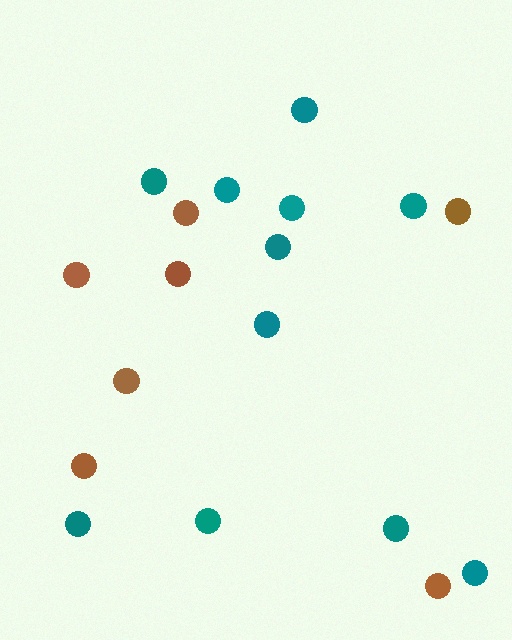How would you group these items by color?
There are 2 groups: one group of brown circles (7) and one group of teal circles (11).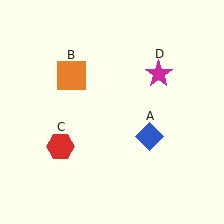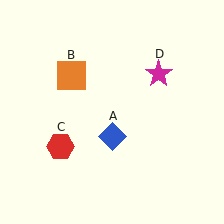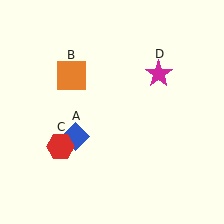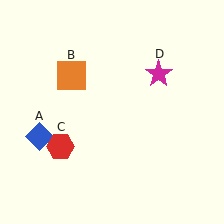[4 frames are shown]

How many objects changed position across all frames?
1 object changed position: blue diamond (object A).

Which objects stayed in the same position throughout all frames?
Orange square (object B) and red hexagon (object C) and magenta star (object D) remained stationary.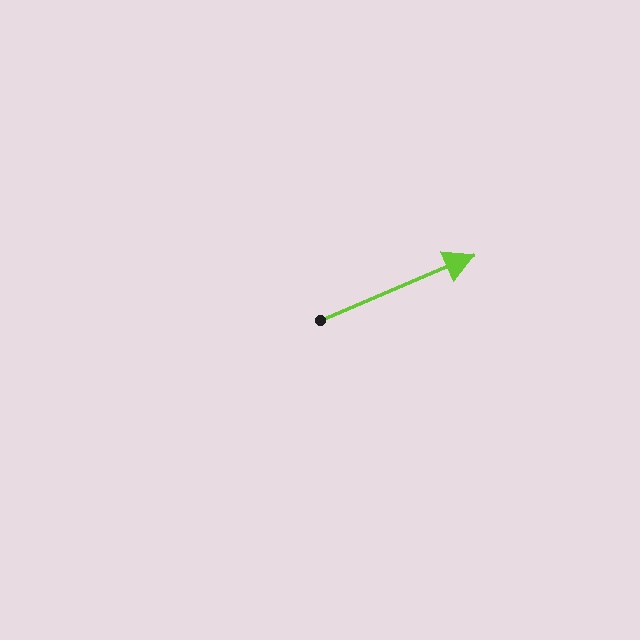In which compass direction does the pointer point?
Northeast.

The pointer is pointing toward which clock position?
Roughly 2 o'clock.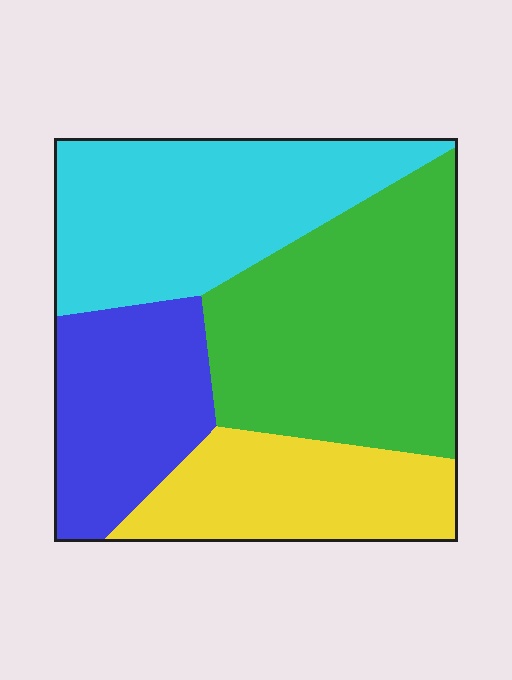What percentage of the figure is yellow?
Yellow covers around 20% of the figure.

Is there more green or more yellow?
Green.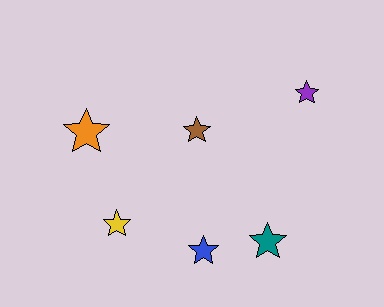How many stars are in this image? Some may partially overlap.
There are 6 stars.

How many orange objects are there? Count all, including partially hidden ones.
There is 1 orange object.